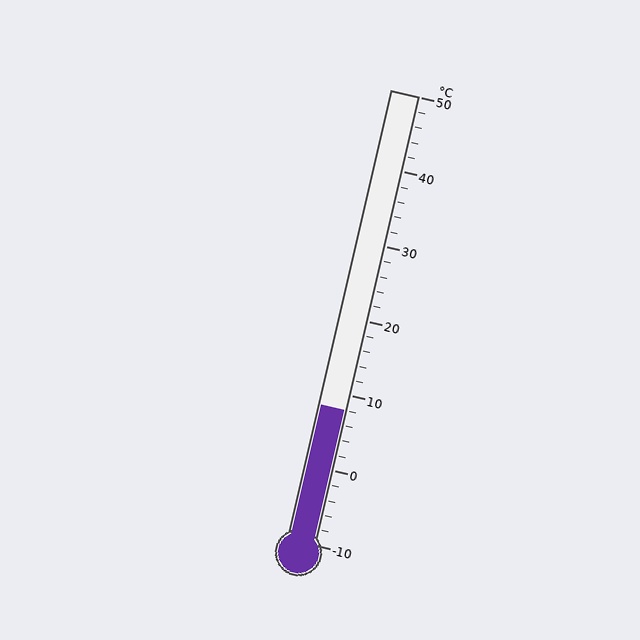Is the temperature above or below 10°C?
The temperature is below 10°C.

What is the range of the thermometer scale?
The thermometer scale ranges from -10°C to 50°C.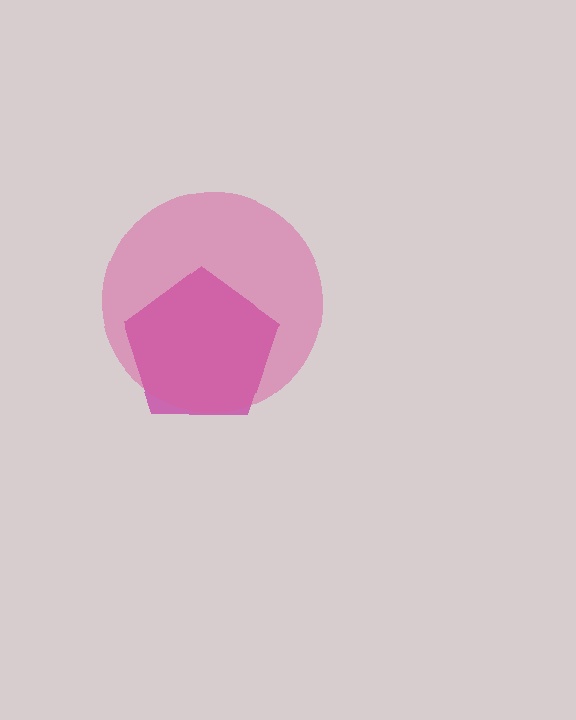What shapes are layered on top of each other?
The layered shapes are: a magenta pentagon, a pink circle.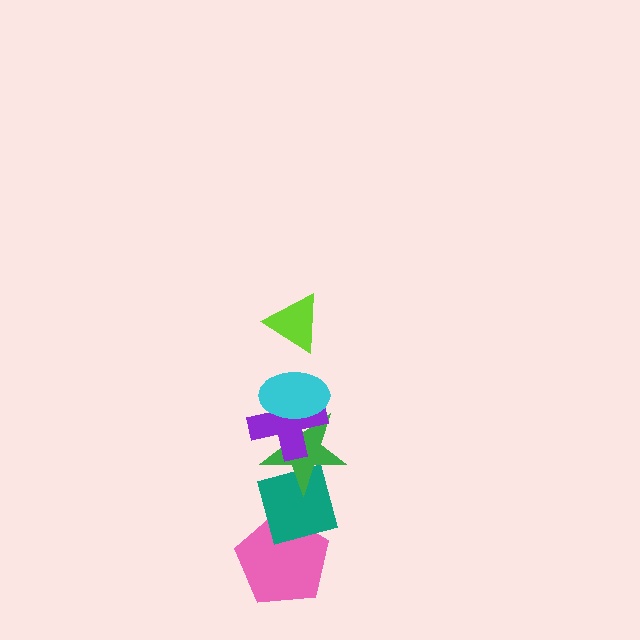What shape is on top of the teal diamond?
The green star is on top of the teal diamond.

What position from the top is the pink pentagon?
The pink pentagon is 6th from the top.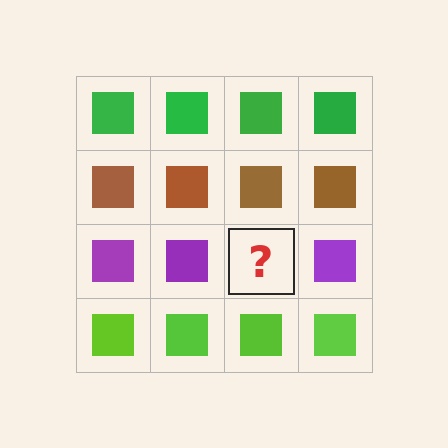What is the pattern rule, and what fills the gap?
The rule is that each row has a consistent color. The gap should be filled with a purple square.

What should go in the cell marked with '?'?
The missing cell should contain a purple square.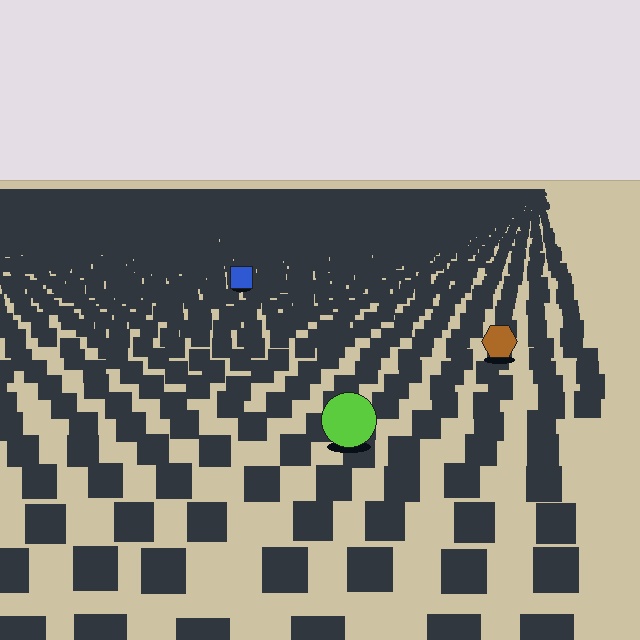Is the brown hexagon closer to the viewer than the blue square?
Yes. The brown hexagon is closer — you can tell from the texture gradient: the ground texture is coarser near it.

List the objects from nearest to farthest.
From nearest to farthest: the lime circle, the brown hexagon, the blue square.